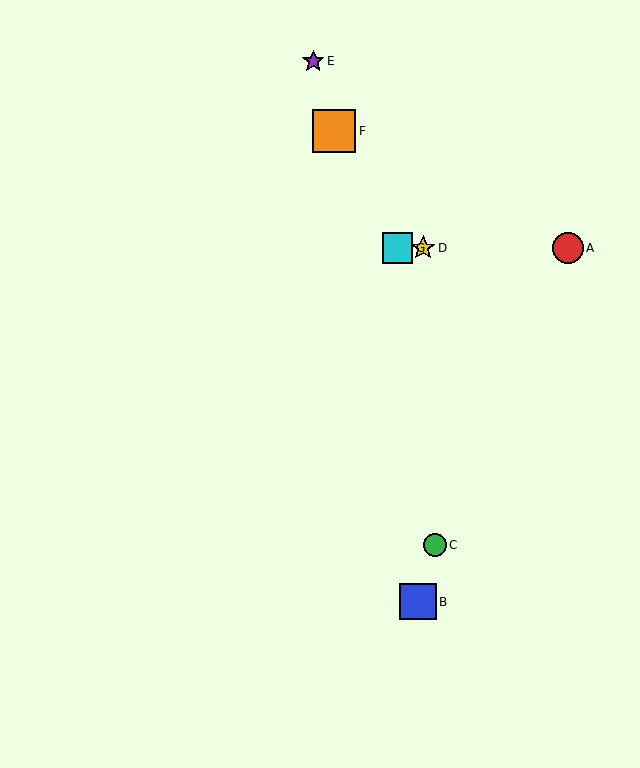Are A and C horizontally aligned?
No, A is at y≈248 and C is at y≈545.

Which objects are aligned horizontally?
Objects A, D, G are aligned horizontally.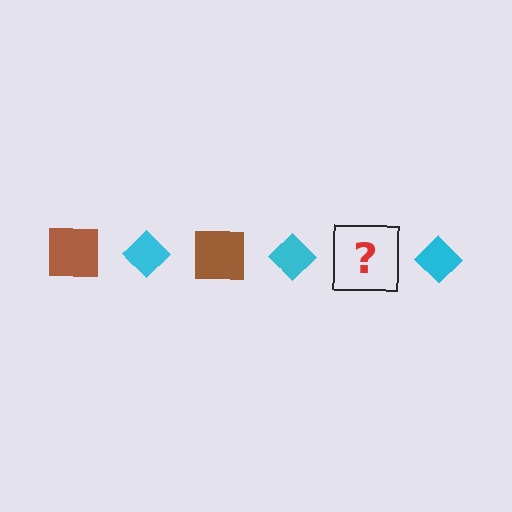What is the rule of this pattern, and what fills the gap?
The rule is that the pattern alternates between brown square and cyan diamond. The gap should be filled with a brown square.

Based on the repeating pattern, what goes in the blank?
The blank should be a brown square.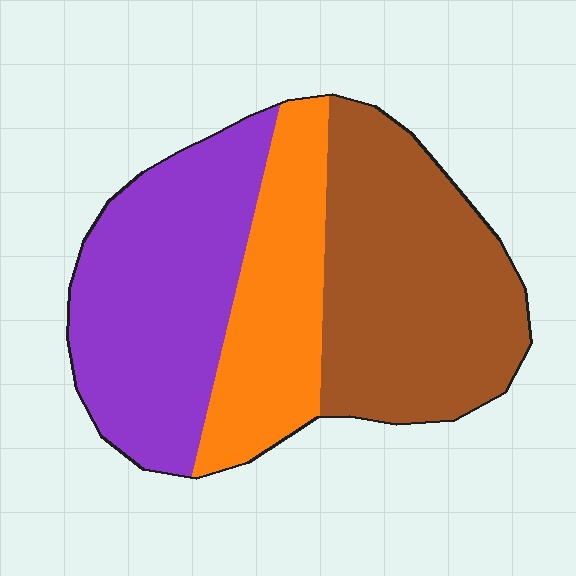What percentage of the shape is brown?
Brown takes up about two fifths (2/5) of the shape.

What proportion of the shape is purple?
Purple covers around 35% of the shape.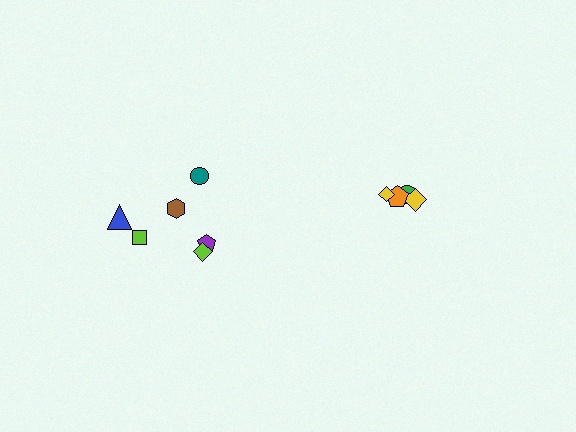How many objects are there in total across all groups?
There are 10 objects.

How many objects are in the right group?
There are 4 objects.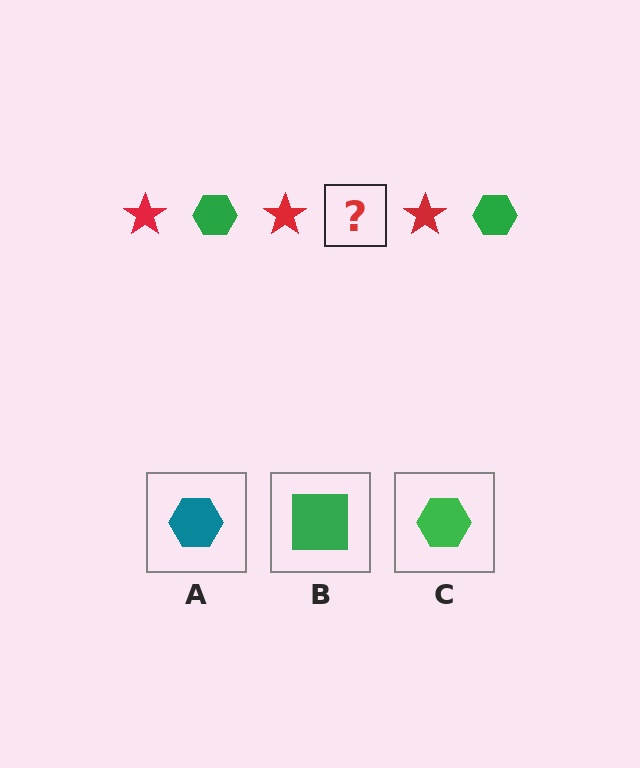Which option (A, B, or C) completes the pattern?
C.